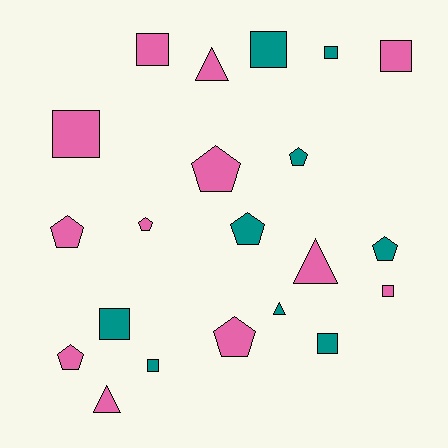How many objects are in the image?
There are 21 objects.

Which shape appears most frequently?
Square, with 9 objects.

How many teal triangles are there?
There is 1 teal triangle.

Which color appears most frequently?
Pink, with 12 objects.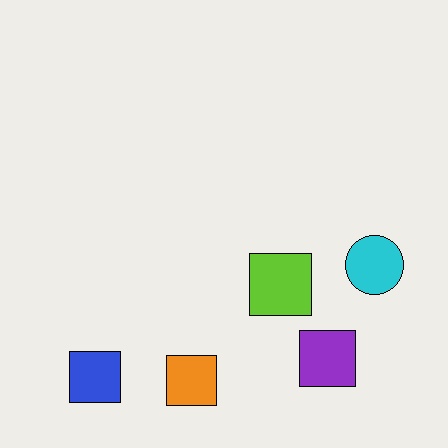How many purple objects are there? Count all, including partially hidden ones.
There is 1 purple object.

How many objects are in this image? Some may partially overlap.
There are 5 objects.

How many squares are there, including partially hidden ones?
There are 4 squares.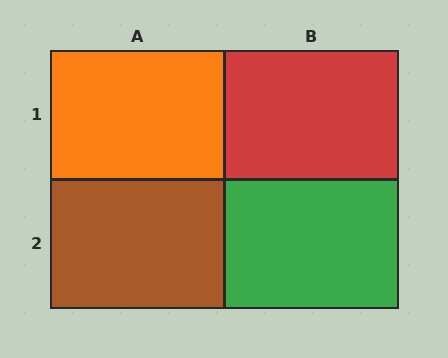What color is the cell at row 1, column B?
Red.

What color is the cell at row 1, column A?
Orange.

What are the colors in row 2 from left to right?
Brown, green.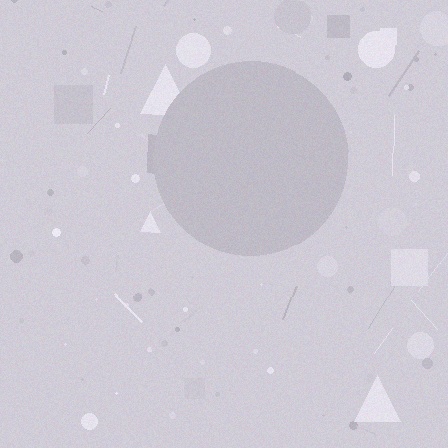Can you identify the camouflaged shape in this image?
The camouflaged shape is a circle.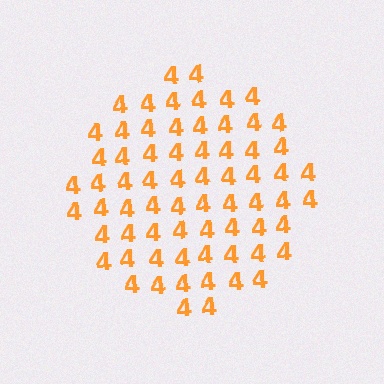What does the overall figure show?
The overall figure shows a circle.